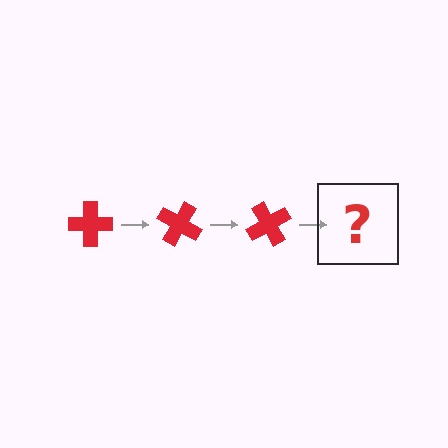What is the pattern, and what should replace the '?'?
The pattern is that the cross rotates 30 degrees each step. The '?' should be a red cross rotated 90 degrees.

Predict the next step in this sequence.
The next step is a red cross rotated 90 degrees.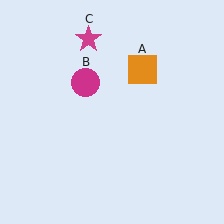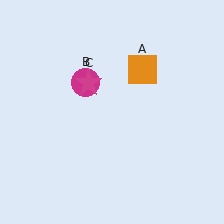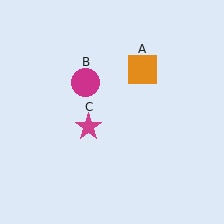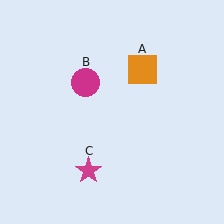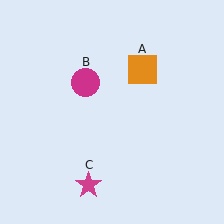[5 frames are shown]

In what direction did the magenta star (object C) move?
The magenta star (object C) moved down.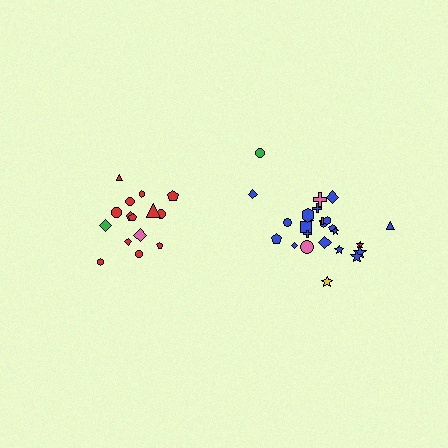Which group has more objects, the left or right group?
The right group.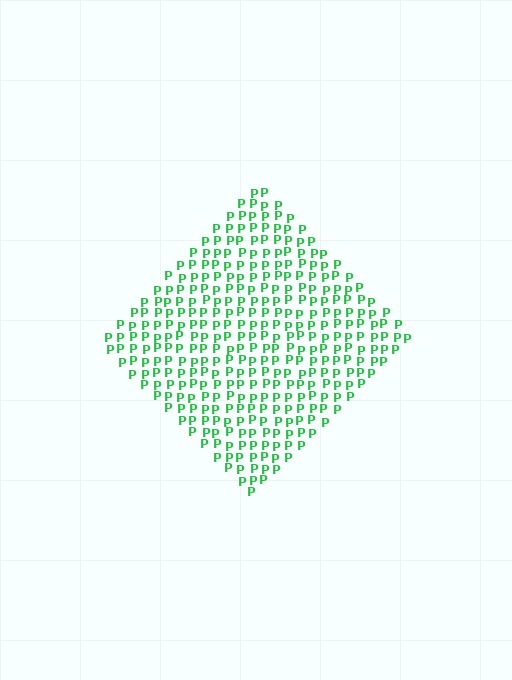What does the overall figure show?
The overall figure shows a diamond.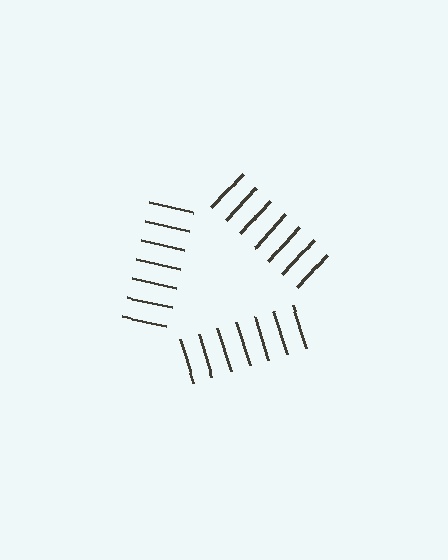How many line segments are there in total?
21 — 7 along each of the 3 edges.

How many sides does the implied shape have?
3 sides — the line-ends trace a triangle.